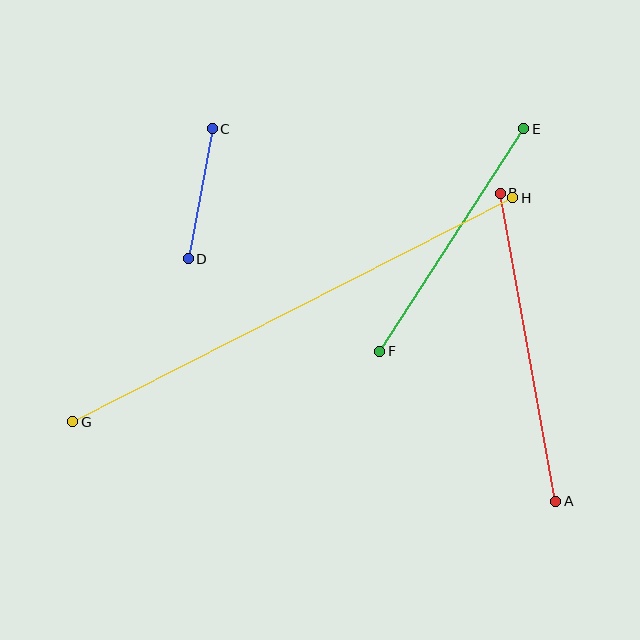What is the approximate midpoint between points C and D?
The midpoint is at approximately (200, 194) pixels.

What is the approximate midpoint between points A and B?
The midpoint is at approximately (528, 347) pixels.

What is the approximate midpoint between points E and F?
The midpoint is at approximately (452, 240) pixels.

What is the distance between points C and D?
The distance is approximately 132 pixels.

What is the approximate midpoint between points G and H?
The midpoint is at approximately (293, 310) pixels.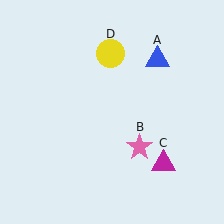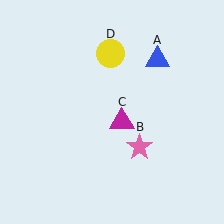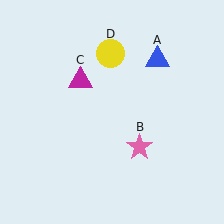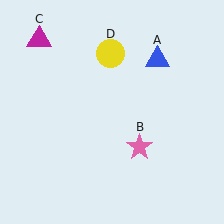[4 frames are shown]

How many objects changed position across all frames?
1 object changed position: magenta triangle (object C).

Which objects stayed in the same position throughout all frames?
Blue triangle (object A) and pink star (object B) and yellow circle (object D) remained stationary.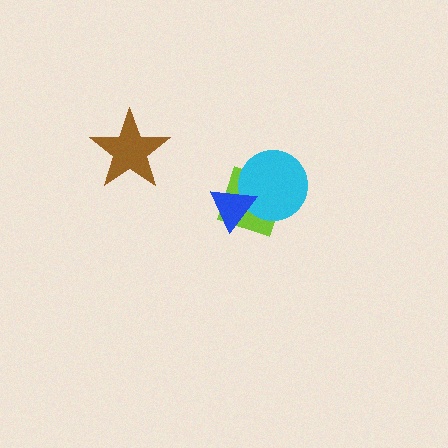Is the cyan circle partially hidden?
Yes, it is partially covered by another shape.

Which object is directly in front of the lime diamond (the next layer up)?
The cyan circle is directly in front of the lime diamond.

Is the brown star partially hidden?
No, no other shape covers it.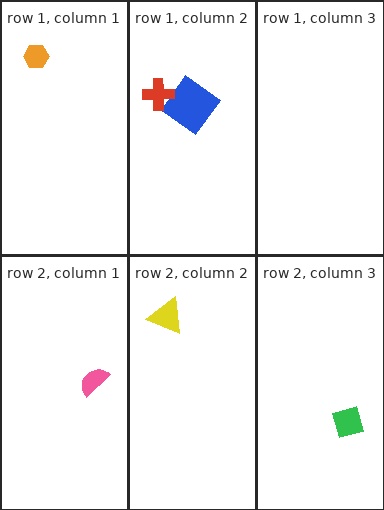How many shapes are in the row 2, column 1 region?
1.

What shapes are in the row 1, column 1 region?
The orange hexagon.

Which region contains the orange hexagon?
The row 1, column 1 region.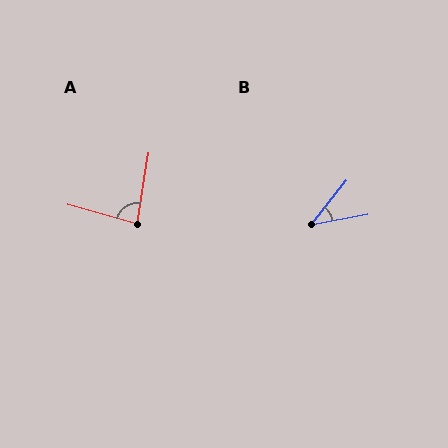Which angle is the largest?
A, at approximately 83 degrees.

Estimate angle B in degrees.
Approximately 41 degrees.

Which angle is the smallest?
B, at approximately 41 degrees.